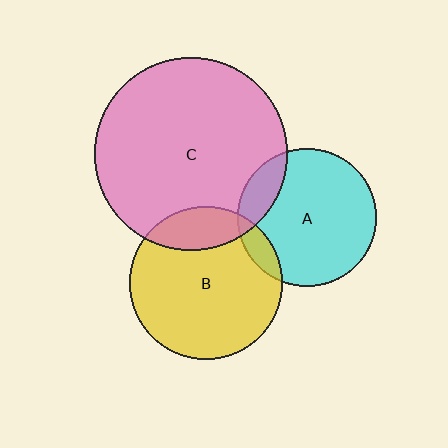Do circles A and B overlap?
Yes.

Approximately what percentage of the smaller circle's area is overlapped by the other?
Approximately 10%.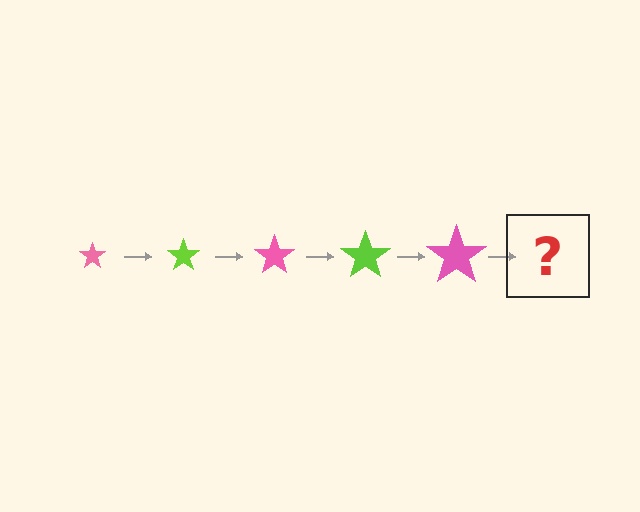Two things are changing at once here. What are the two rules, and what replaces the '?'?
The two rules are that the star grows larger each step and the color cycles through pink and lime. The '?' should be a lime star, larger than the previous one.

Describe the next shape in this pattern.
It should be a lime star, larger than the previous one.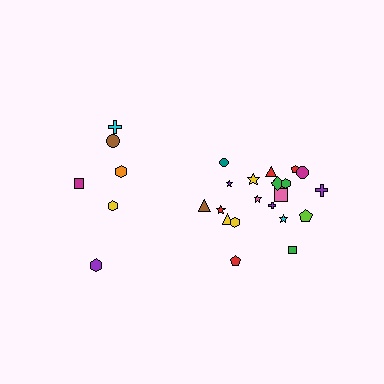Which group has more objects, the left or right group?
The right group.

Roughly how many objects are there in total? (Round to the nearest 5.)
Roughly 30 objects in total.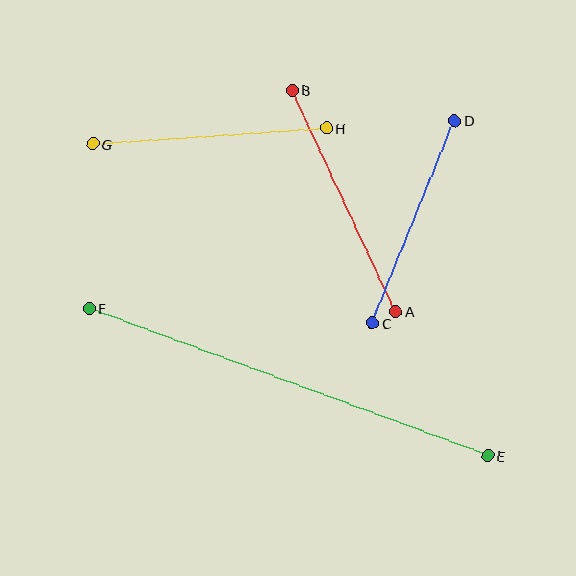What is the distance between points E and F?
The distance is approximately 425 pixels.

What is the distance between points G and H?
The distance is approximately 234 pixels.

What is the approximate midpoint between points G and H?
The midpoint is at approximately (210, 136) pixels.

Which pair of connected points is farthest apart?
Points E and F are farthest apart.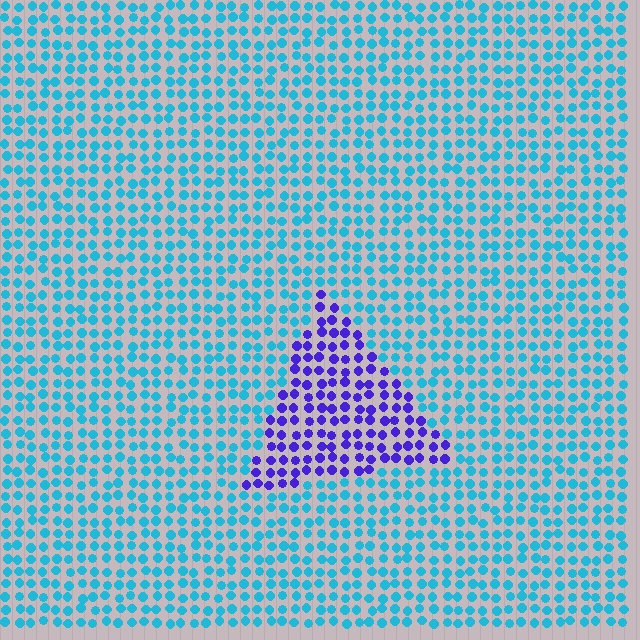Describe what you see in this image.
The image is filled with small cyan elements in a uniform arrangement. A triangle-shaped region is visible where the elements are tinted to a slightly different hue, forming a subtle color boundary.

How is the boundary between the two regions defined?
The boundary is defined purely by a slight shift in hue (about 62 degrees). Spacing, size, and orientation are identical on both sides.